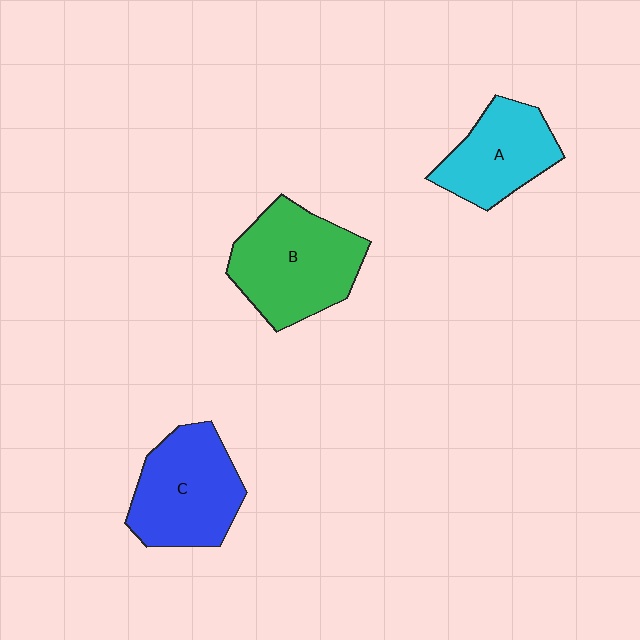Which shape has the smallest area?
Shape A (cyan).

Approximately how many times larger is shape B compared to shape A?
Approximately 1.4 times.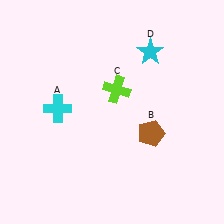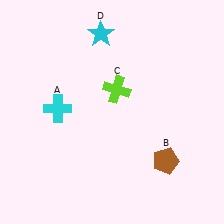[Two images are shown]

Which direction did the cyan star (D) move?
The cyan star (D) moved left.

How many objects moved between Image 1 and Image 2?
2 objects moved between the two images.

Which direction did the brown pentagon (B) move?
The brown pentagon (B) moved down.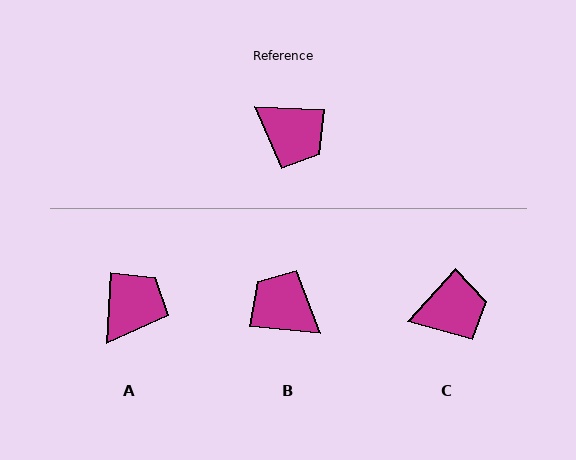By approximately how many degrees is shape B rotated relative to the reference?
Approximately 177 degrees counter-clockwise.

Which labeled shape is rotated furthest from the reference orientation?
B, about 177 degrees away.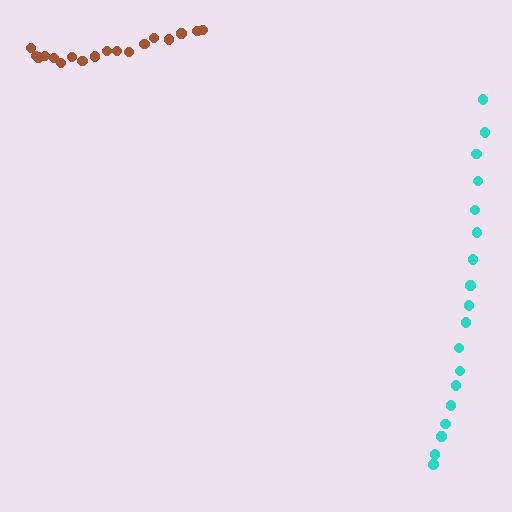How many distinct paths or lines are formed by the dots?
There are 2 distinct paths.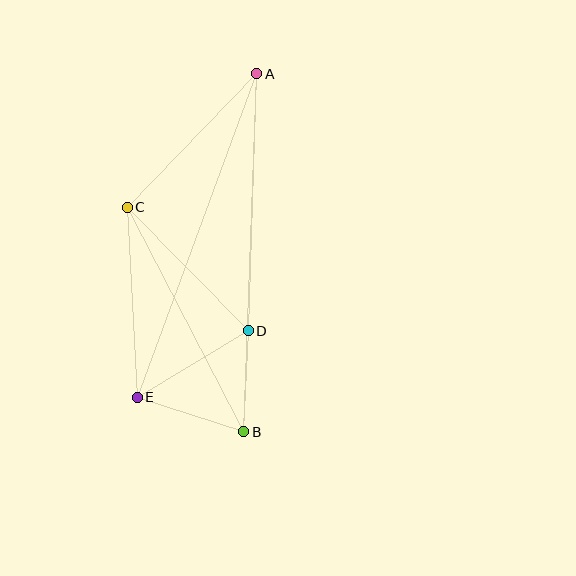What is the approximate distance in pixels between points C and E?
The distance between C and E is approximately 190 pixels.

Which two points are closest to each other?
Points B and D are closest to each other.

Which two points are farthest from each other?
Points A and B are farthest from each other.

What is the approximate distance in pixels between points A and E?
The distance between A and E is approximately 345 pixels.